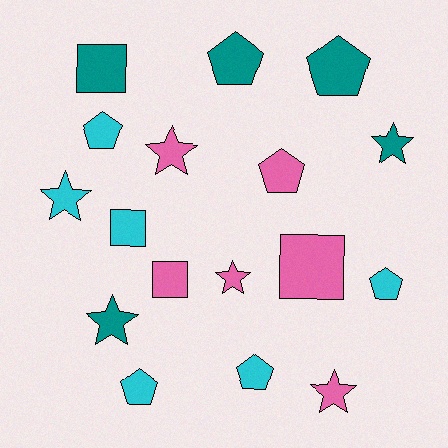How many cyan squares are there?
There is 1 cyan square.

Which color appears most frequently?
Pink, with 6 objects.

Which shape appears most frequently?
Pentagon, with 7 objects.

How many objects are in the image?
There are 17 objects.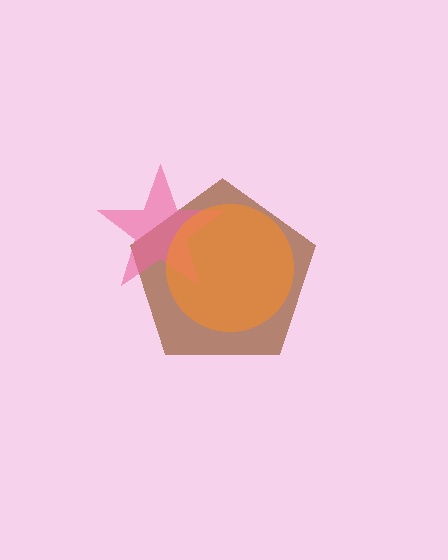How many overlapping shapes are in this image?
There are 3 overlapping shapes in the image.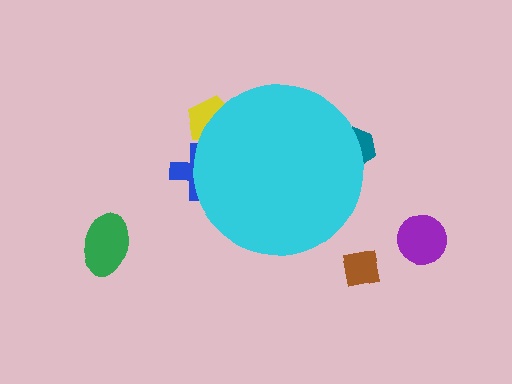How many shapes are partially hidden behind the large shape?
3 shapes are partially hidden.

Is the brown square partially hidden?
No, the brown square is fully visible.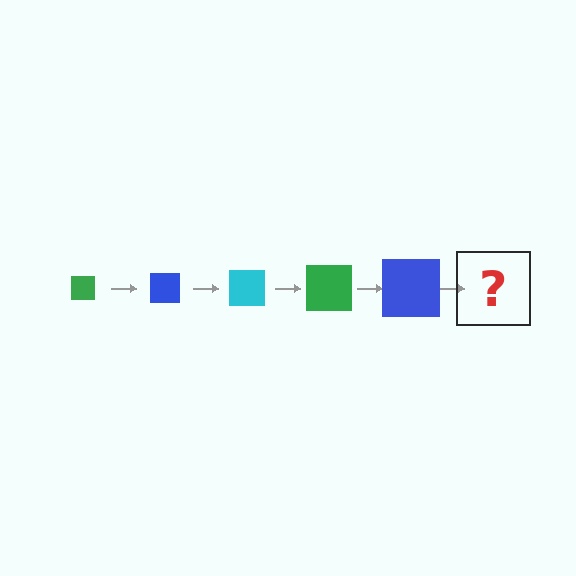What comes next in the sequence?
The next element should be a cyan square, larger than the previous one.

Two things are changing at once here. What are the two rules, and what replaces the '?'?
The two rules are that the square grows larger each step and the color cycles through green, blue, and cyan. The '?' should be a cyan square, larger than the previous one.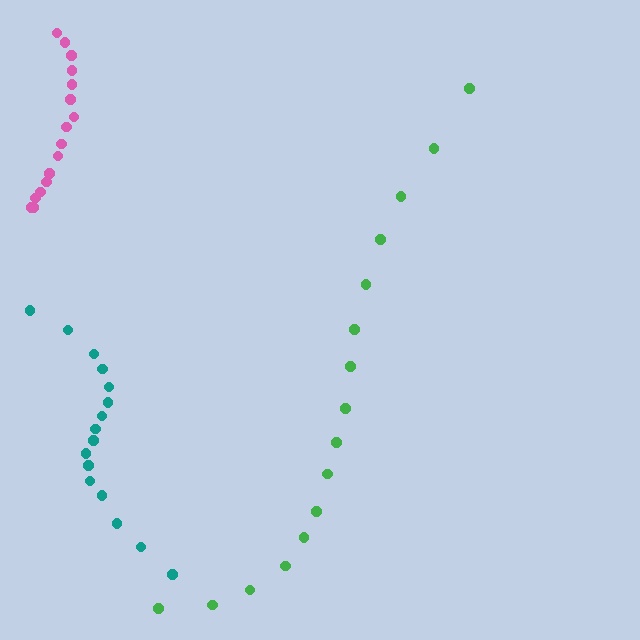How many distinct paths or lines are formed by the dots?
There are 3 distinct paths.